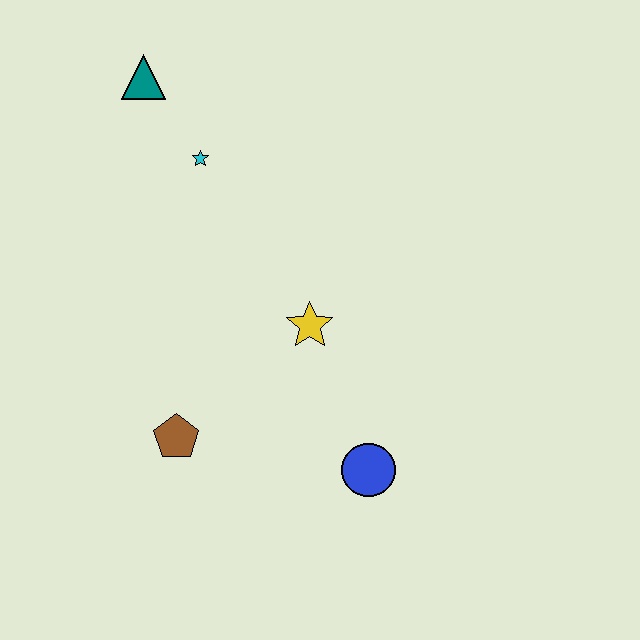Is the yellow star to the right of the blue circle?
No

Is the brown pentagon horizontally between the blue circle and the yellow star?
No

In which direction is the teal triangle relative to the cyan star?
The teal triangle is above the cyan star.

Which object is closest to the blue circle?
The yellow star is closest to the blue circle.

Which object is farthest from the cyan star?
The blue circle is farthest from the cyan star.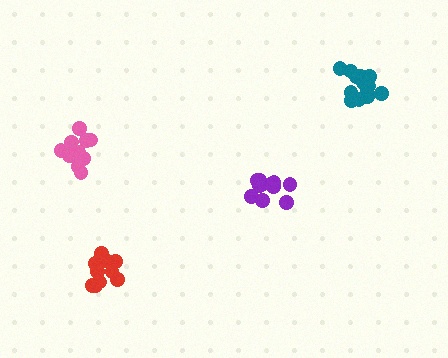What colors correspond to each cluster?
The clusters are colored: purple, teal, red, pink.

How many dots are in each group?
Group 1: 12 dots, Group 2: 13 dots, Group 3: 10 dots, Group 4: 13 dots (48 total).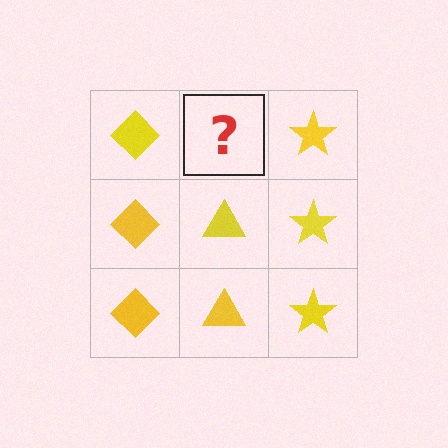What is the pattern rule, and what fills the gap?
The rule is that each column has a consistent shape. The gap should be filled with a yellow triangle.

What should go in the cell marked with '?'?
The missing cell should contain a yellow triangle.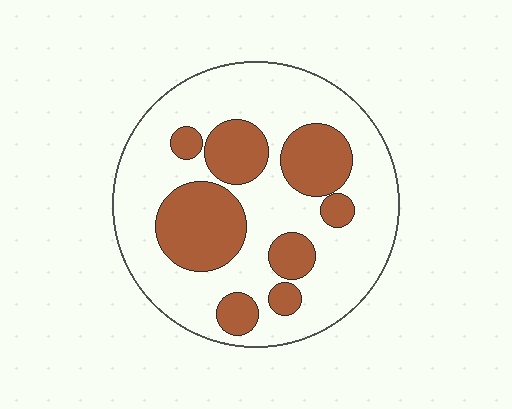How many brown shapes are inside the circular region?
8.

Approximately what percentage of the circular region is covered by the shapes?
Approximately 30%.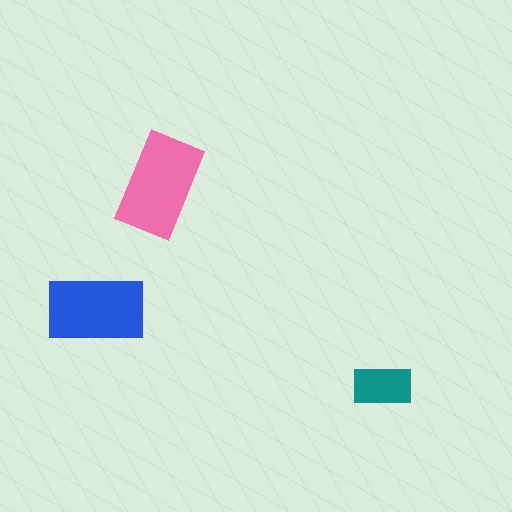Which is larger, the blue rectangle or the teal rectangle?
The blue one.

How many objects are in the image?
There are 3 objects in the image.